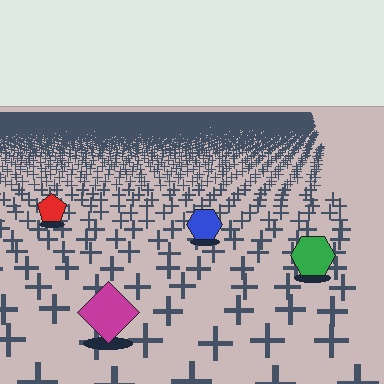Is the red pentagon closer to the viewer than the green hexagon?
No. The green hexagon is closer — you can tell from the texture gradient: the ground texture is coarser near it.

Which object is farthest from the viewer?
The red pentagon is farthest from the viewer. It appears smaller and the ground texture around it is denser.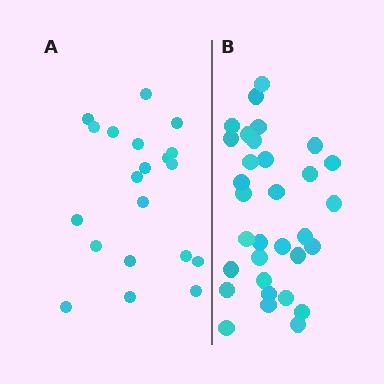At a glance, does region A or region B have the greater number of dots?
Region B (the right region) has more dots.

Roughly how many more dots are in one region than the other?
Region B has roughly 12 or so more dots than region A.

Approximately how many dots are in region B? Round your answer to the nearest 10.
About 30 dots. (The exact count is 32, which rounds to 30.)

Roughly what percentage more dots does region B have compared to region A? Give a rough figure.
About 60% more.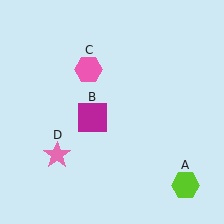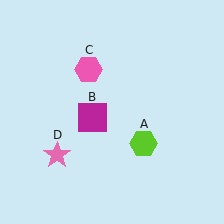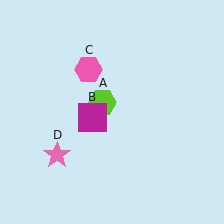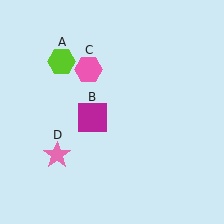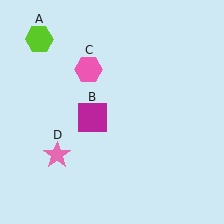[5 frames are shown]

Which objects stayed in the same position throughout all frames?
Magenta square (object B) and pink hexagon (object C) and pink star (object D) remained stationary.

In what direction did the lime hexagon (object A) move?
The lime hexagon (object A) moved up and to the left.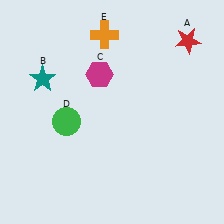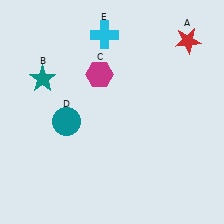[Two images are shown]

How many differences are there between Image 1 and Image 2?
There are 2 differences between the two images.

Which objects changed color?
D changed from green to teal. E changed from orange to cyan.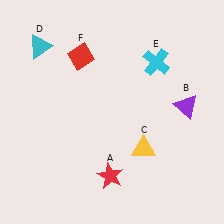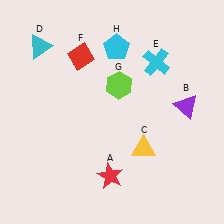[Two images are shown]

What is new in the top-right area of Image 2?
A lime hexagon (G) was added in the top-right area of Image 2.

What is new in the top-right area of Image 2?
A cyan pentagon (H) was added in the top-right area of Image 2.